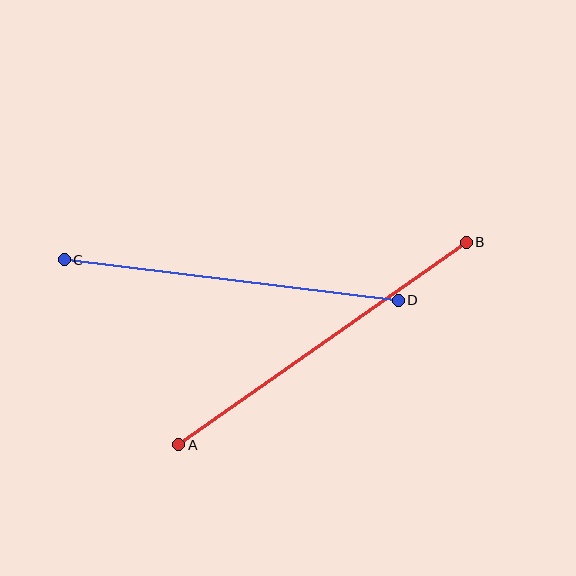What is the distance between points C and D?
The distance is approximately 336 pixels.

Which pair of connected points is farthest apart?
Points A and B are farthest apart.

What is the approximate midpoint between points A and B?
The midpoint is at approximately (322, 344) pixels.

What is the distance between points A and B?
The distance is approximately 352 pixels.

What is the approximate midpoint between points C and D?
The midpoint is at approximately (231, 280) pixels.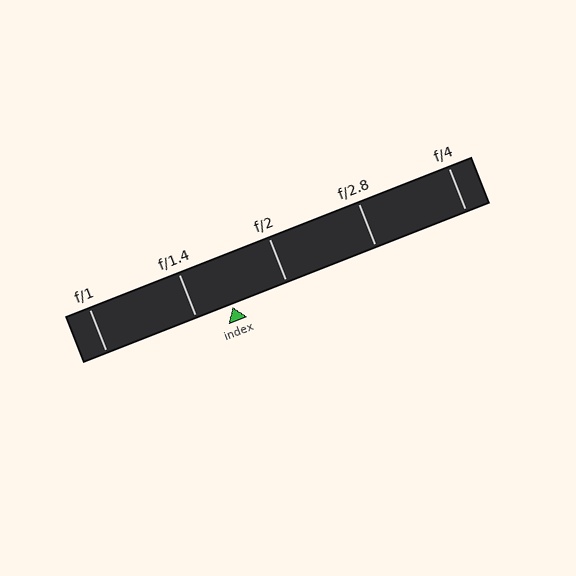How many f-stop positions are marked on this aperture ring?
There are 5 f-stop positions marked.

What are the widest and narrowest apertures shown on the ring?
The widest aperture shown is f/1 and the narrowest is f/4.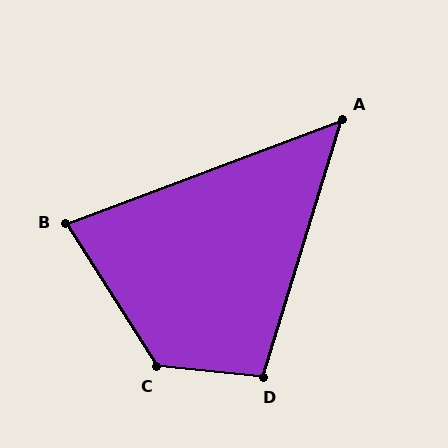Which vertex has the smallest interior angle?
A, at approximately 52 degrees.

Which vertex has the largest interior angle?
C, at approximately 128 degrees.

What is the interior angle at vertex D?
Approximately 102 degrees (obtuse).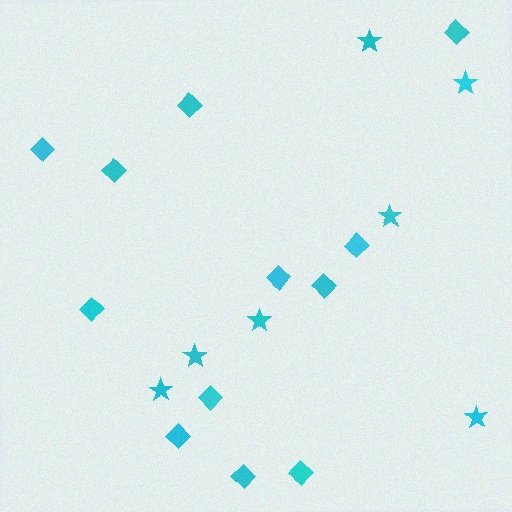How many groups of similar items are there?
There are 2 groups: one group of diamonds (12) and one group of stars (7).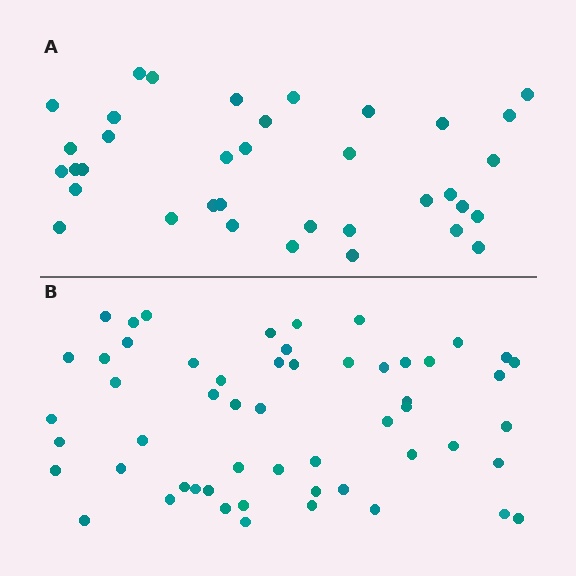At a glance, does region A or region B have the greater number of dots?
Region B (the bottom region) has more dots.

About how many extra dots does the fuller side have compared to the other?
Region B has approximately 20 more dots than region A.